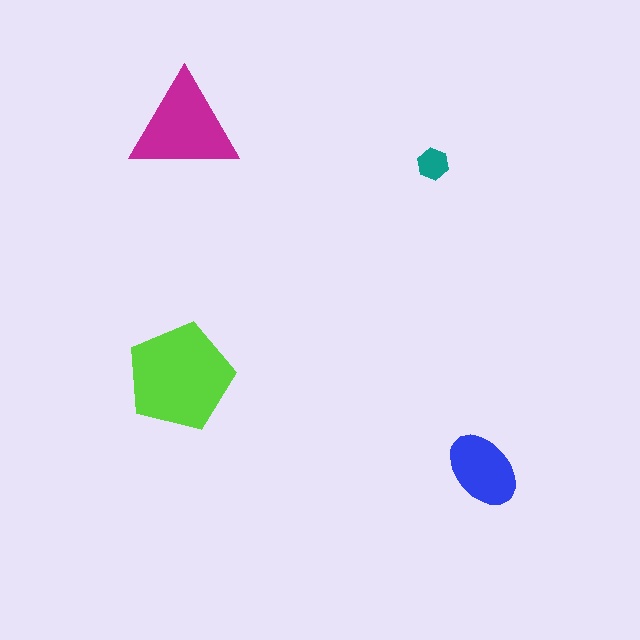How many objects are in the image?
There are 4 objects in the image.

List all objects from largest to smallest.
The lime pentagon, the magenta triangle, the blue ellipse, the teal hexagon.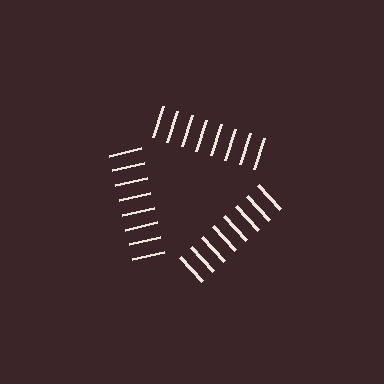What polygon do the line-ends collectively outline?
An illusory triangle — the line segments terminate on its edges but no continuous stroke is drawn.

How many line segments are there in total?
24 — 8 along each of the 3 edges.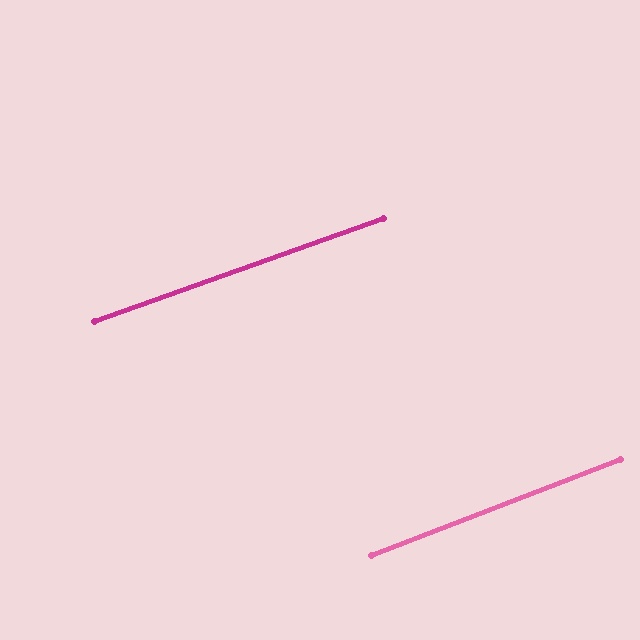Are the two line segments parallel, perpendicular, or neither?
Parallel — their directions differ by only 1.3°.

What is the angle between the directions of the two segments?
Approximately 1 degree.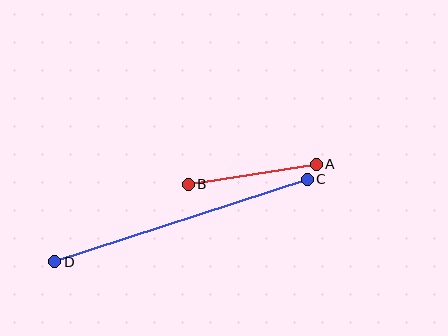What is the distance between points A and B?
The distance is approximately 130 pixels.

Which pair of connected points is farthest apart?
Points C and D are farthest apart.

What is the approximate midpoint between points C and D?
The midpoint is at approximately (181, 221) pixels.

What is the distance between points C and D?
The distance is approximately 266 pixels.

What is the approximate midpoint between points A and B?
The midpoint is at approximately (252, 174) pixels.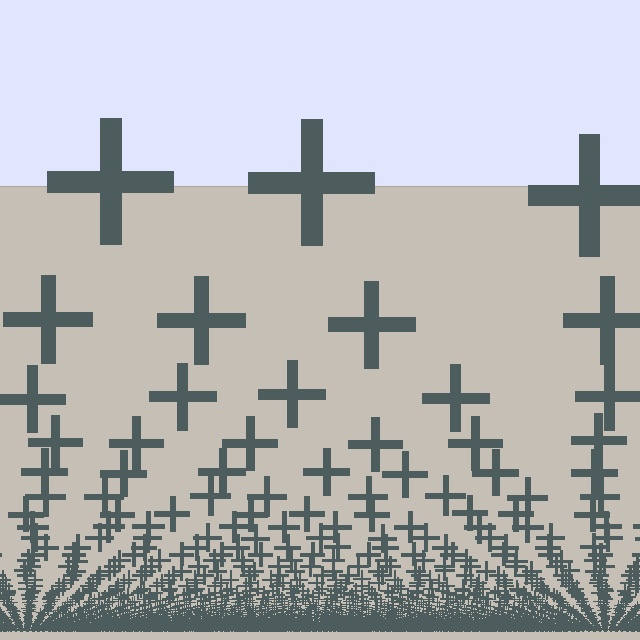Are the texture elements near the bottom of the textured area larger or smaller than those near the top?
Smaller. The gradient is inverted — elements near the bottom are smaller and denser.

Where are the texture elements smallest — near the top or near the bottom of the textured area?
Near the bottom.